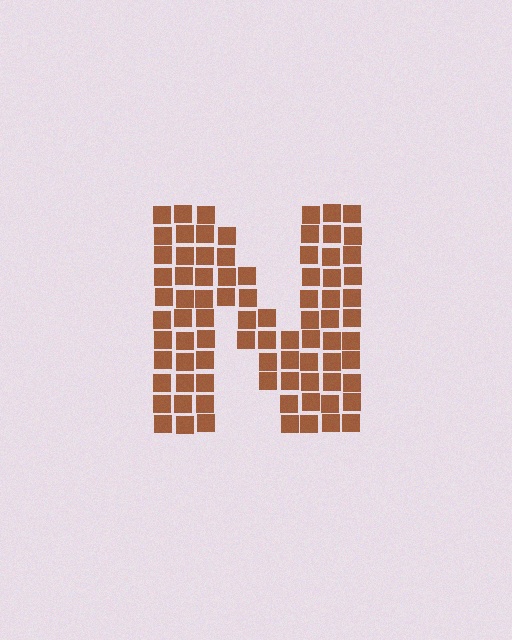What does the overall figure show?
The overall figure shows the letter N.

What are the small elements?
The small elements are squares.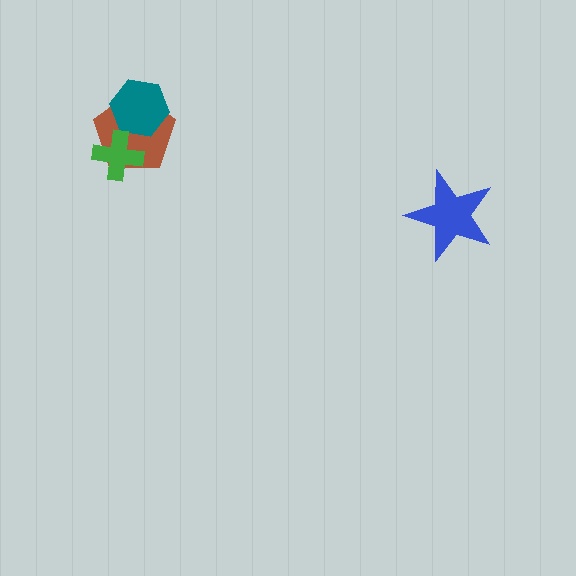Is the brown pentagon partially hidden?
Yes, it is partially covered by another shape.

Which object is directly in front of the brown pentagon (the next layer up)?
The teal hexagon is directly in front of the brown pentagon.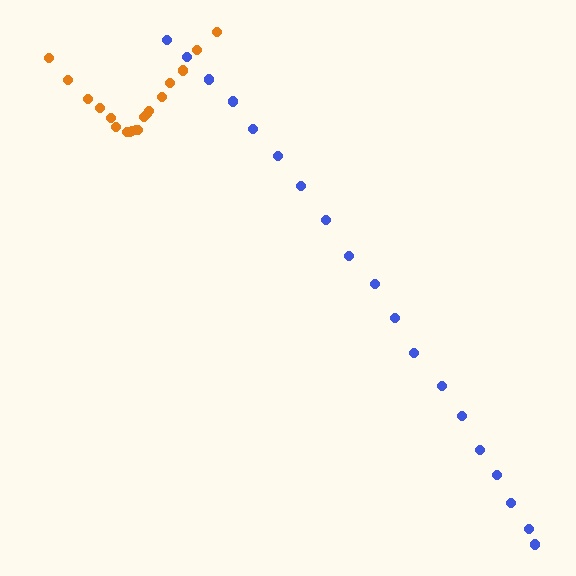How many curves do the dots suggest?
There are 2 distinct paths.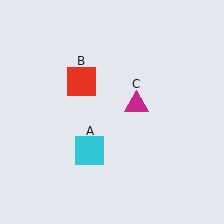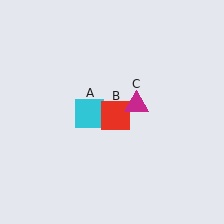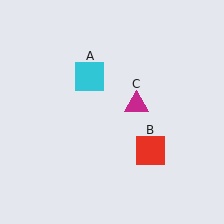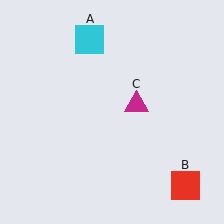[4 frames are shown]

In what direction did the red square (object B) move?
The red square (object B) moved down and to the right.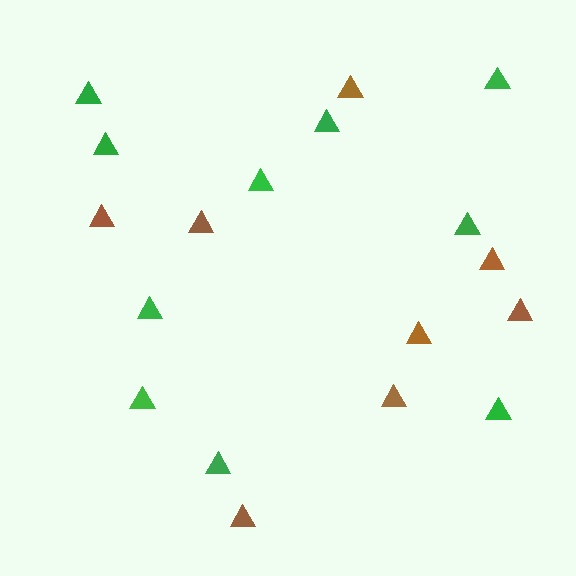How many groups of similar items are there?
There are 2 groups: one group of green triangles (10) and one group of brown triangles (8).